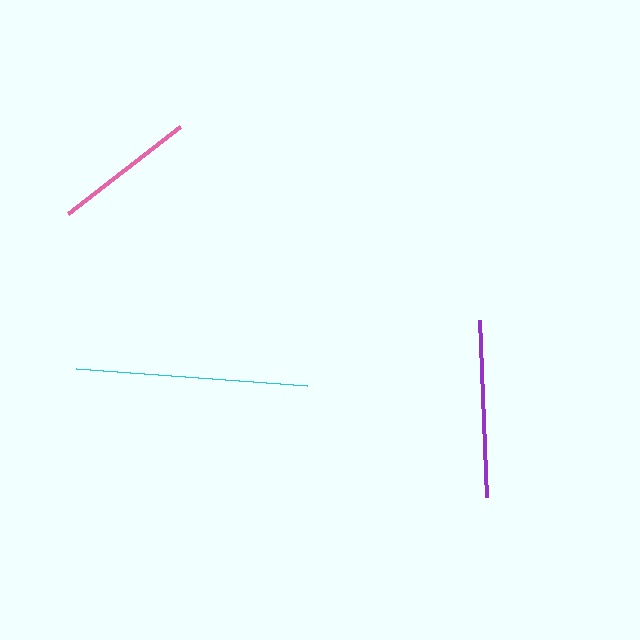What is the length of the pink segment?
The pink segment is approximately 143 pixels long.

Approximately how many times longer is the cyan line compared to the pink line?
The cyan line is approximately 1.6 times the length of the pink line.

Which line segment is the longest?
The cyan line is the longest at approximately 232 pixels.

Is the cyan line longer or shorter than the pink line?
The cyan line is longer than the pink line.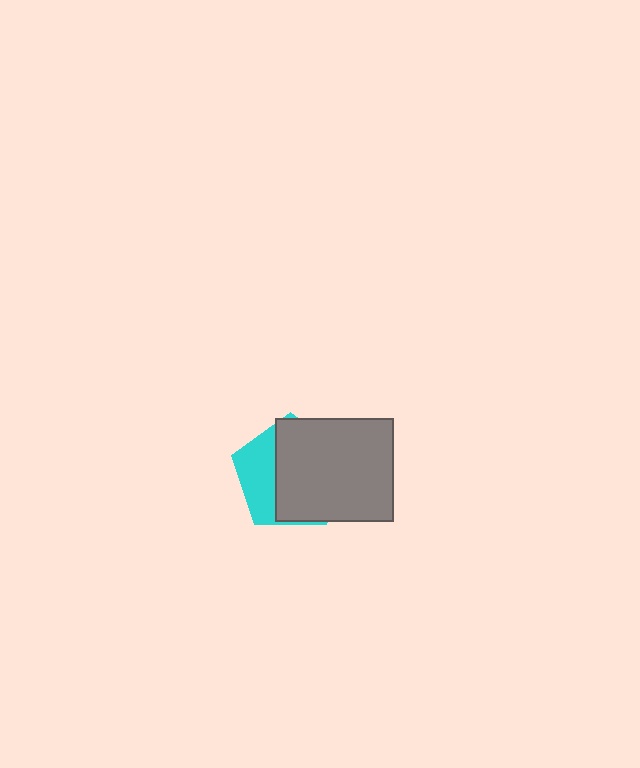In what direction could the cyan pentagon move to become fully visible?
The cyan pentagon could move left. That would shift it out from behind the gray rectangle entirely.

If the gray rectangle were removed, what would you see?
You would see the complete cyan pentagon.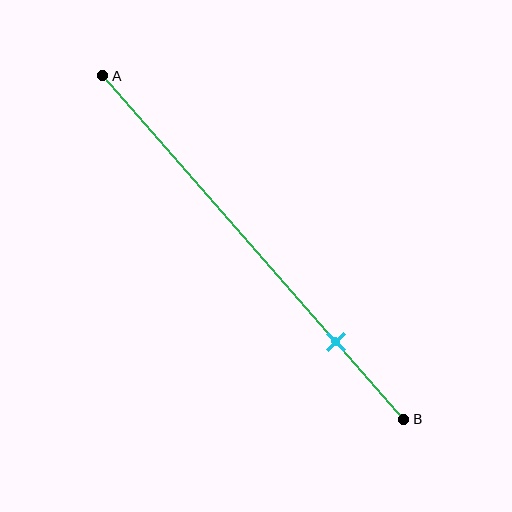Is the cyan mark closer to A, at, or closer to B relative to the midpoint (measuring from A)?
The cyan mark is closer to point B than the midpoint of segment AB.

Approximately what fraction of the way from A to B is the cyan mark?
The cyan mark is approximately 75% of the way from A to B.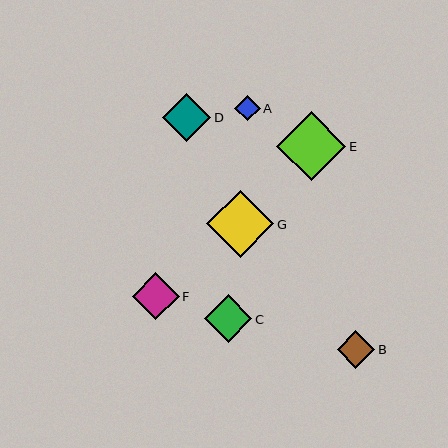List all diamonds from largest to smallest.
From largest to smallest: E, G, D, C, F, B, A.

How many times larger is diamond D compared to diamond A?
Diamond D is approximately 1.9 times the size of diamond A.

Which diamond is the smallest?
Diamond A is the smallest with a size of approximately 25 pixels.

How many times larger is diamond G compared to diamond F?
Diamond G is approximately 1.4 times the size of diamond F.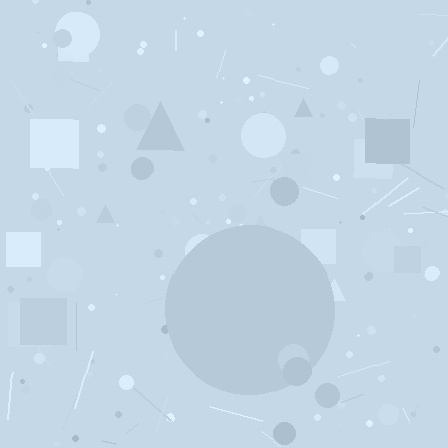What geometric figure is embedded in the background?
A circle is embedded in the background.